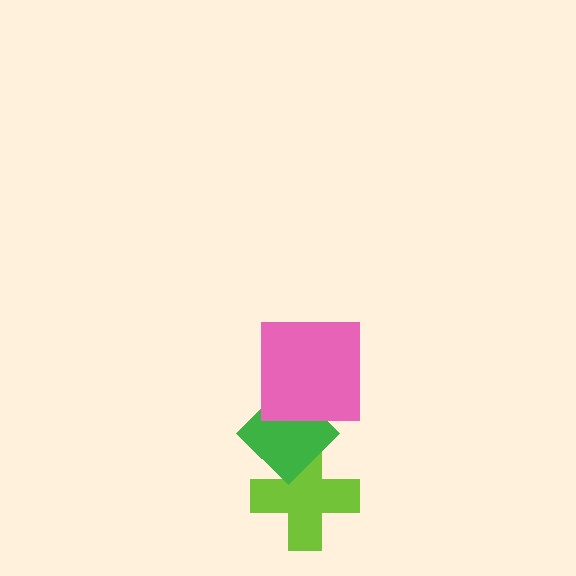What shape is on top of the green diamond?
The pink square is on top of the green diamond.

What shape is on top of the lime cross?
The green diamond is on top of the lime cross.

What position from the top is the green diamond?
The green diamond is 2nd from the top.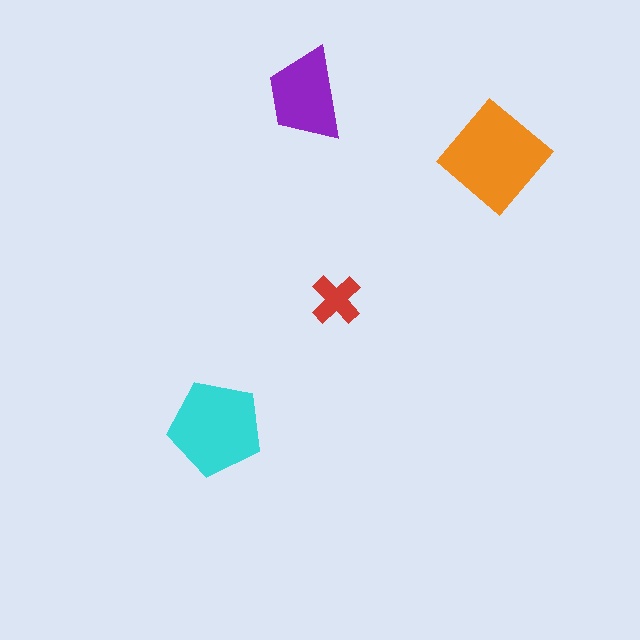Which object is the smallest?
The red cross.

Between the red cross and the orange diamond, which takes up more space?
The orange diamond.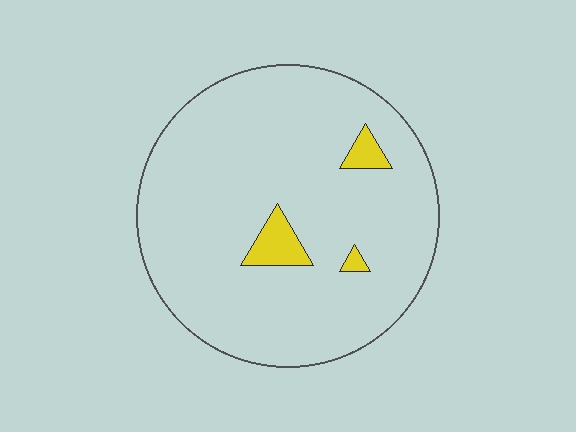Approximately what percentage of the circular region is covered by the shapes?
Approximately 5%.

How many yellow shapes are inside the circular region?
3.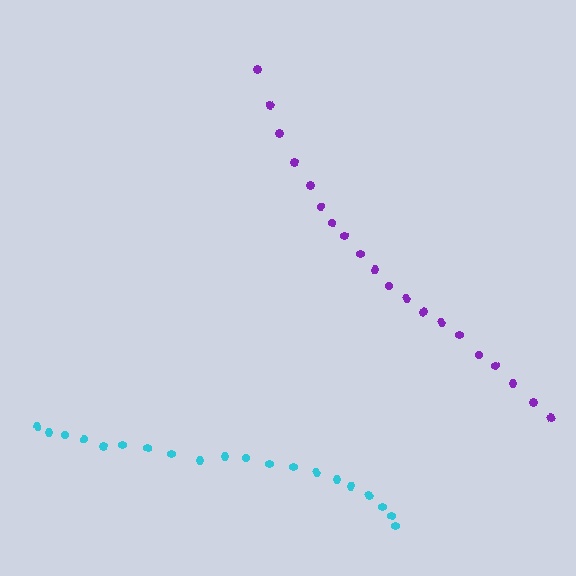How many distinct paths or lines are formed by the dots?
There are 2 distinct paths.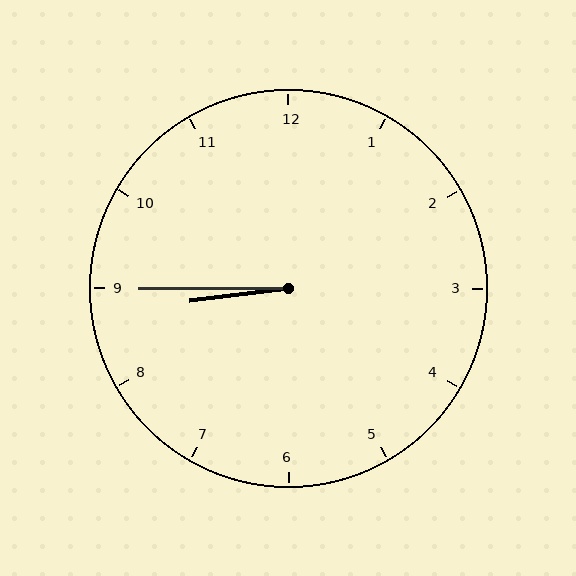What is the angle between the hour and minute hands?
Approximately 8 degrees.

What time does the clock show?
8:45.